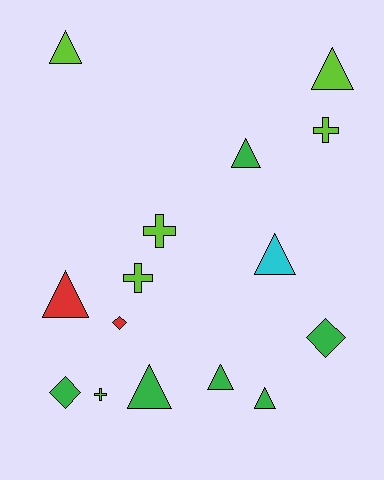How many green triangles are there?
There are 4 green triangles.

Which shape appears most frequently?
Triangle, with 8 objects.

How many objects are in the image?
There are 15 objects.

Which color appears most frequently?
Lime, with 6 objects.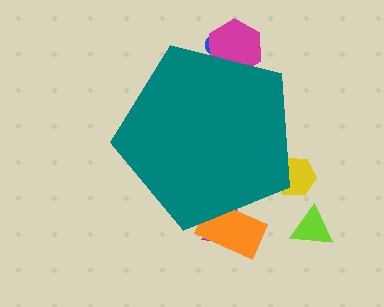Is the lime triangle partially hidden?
No, the lime triangle is fully visible.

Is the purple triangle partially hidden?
Yes, the purple triangle is partially hidden behind the teal pentagon.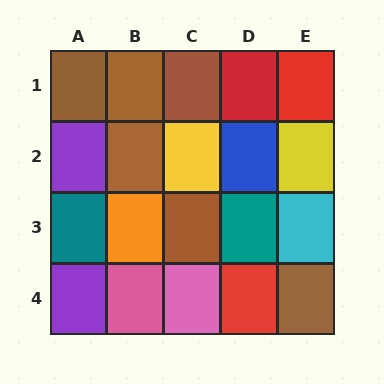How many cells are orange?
1 cell is orange.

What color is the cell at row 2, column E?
Yellow.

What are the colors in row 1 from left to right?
Brown, brown, brown, red, red.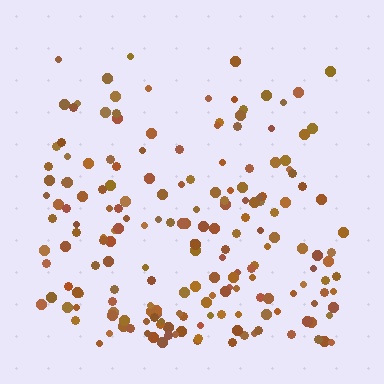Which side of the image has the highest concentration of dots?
The bottom.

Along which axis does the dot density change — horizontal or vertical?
Vertical.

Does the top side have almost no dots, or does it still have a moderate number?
Still a moderate number, just noticeably fewer than the bottom.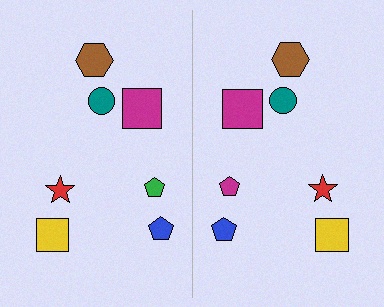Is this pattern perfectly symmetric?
No, the pattern is not perfectly symmetric. The magenta pentagon on the right side breaks the symmetry — its mirror counterpart is green.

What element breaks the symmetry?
The magenta pentagon on the right side breaks the symmetry — its mirror counterpart is green.